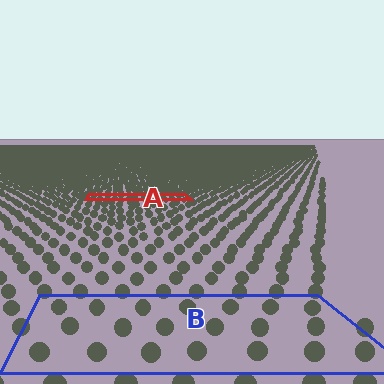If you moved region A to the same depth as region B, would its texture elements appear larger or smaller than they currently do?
They would appear larger. At a closer depth, the same texture elements are projected at a bigger on-screen size.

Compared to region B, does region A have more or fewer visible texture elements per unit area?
Region A has more texture elements per unit area — they are packed more densely because it is farther away.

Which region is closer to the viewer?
Region B is closer. The texture elements there are larger and more spread out.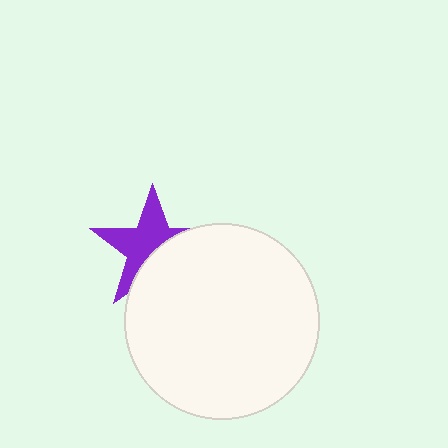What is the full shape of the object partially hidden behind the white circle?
The partially hidden object is a purple star.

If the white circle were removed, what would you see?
You would see the complete purple star.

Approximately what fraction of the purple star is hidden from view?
Roughly 43% of the purple star is hidden behind the white circle.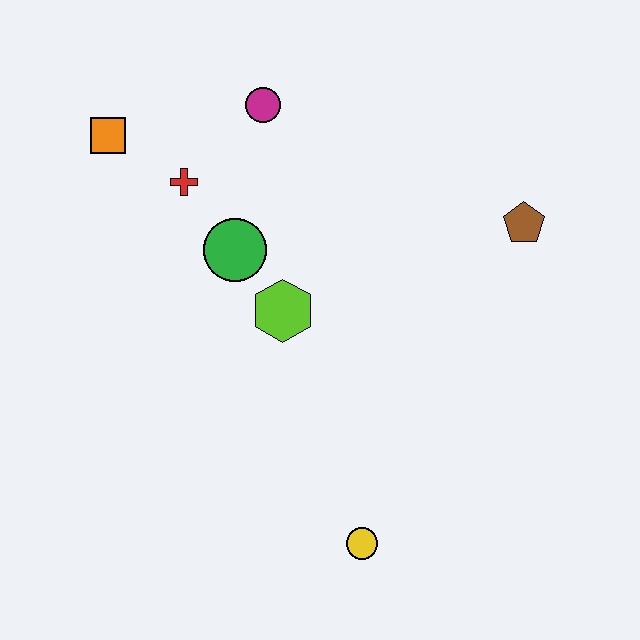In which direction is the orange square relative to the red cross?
The orange square is to the left of the red cross.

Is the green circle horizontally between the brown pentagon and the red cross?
Yes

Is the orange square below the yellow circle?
No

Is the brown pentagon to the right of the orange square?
Yes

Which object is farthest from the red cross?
The yellow circle is farthest from the red cross.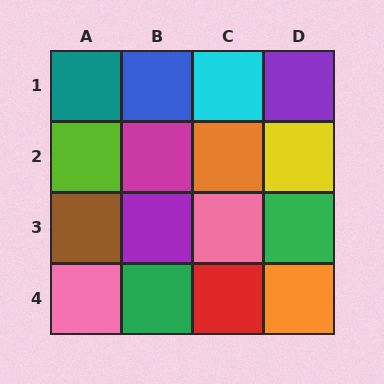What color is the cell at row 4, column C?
Red.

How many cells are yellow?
1 cell is yellow.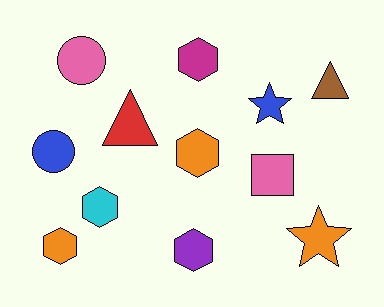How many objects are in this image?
There are 12 objects.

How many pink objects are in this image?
There are 2 pink objects.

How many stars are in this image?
There are 2 stars.